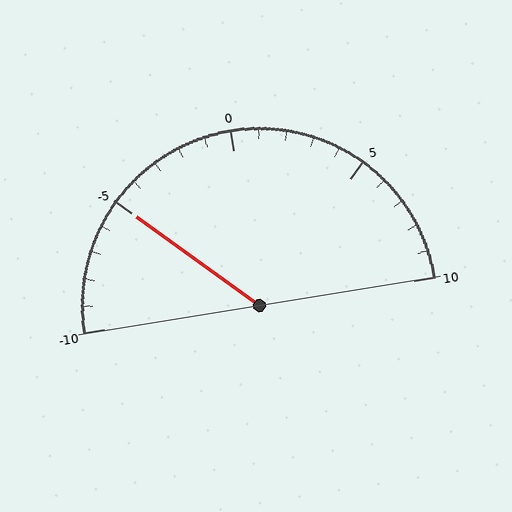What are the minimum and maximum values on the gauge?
The gauge ranges from -10 to 10.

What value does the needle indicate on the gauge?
The needle indicates approximately -5.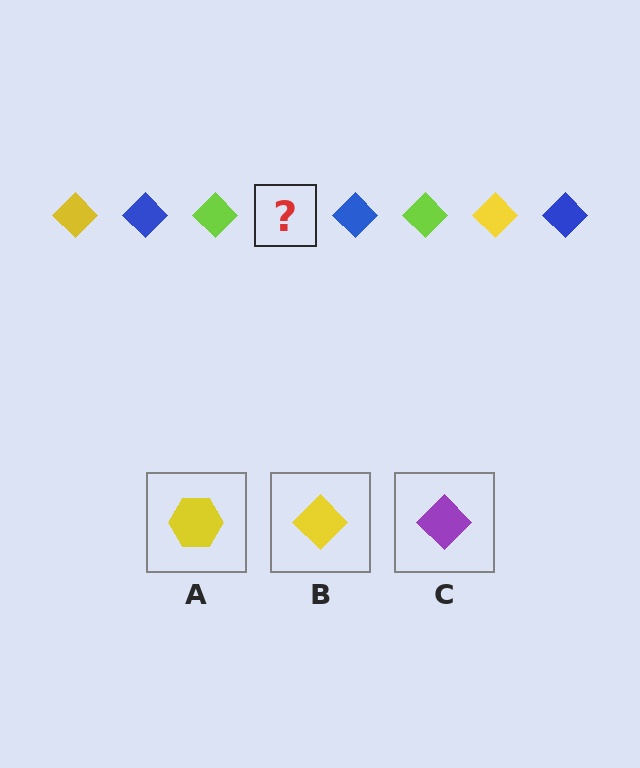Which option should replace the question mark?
Option B.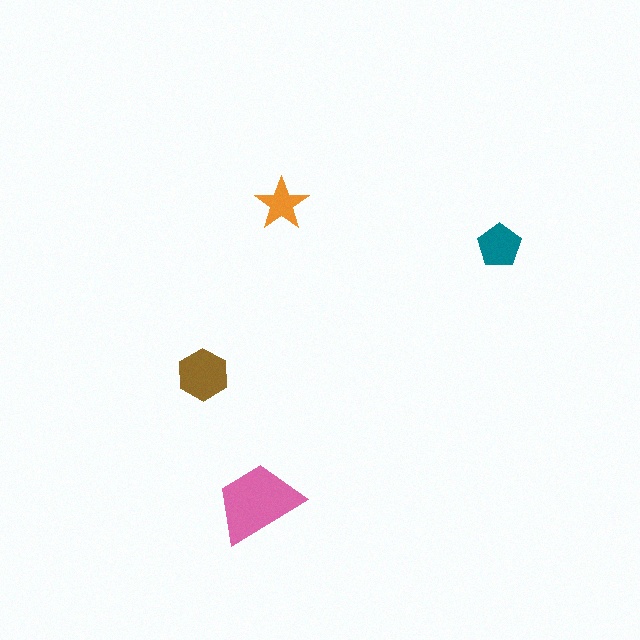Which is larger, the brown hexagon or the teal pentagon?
The brown hexagon.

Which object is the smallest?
The orange star.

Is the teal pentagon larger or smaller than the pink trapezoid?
Smaller.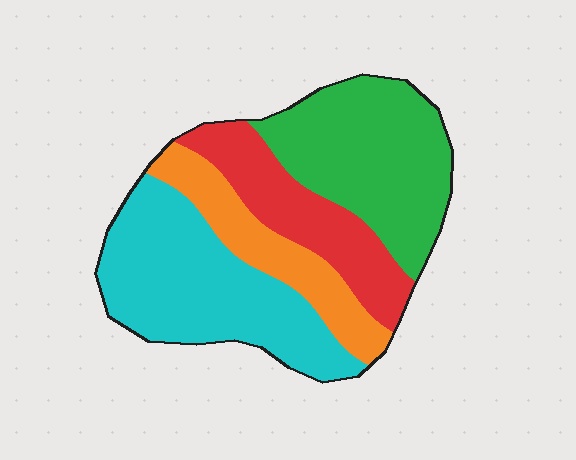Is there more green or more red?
Green.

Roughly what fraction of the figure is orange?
Orange takes up about one sixth (1/6) of the figure.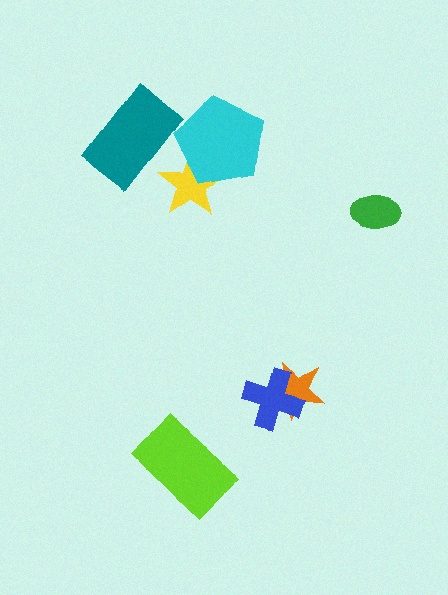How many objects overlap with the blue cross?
1 object overlaps with the blue cross.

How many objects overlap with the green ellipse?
0 objects overlap with the green ellipse.